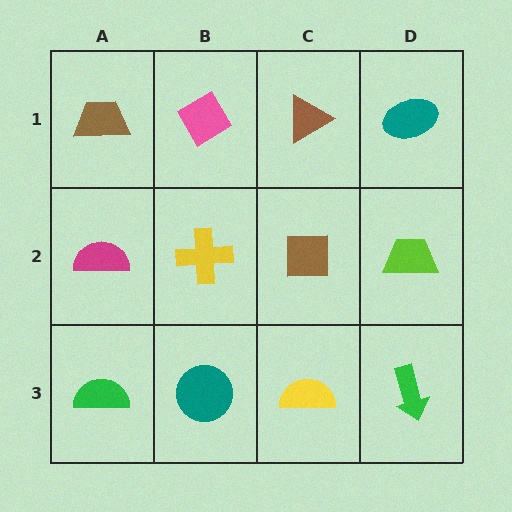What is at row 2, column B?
A yellow cross.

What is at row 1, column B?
A pink diamond.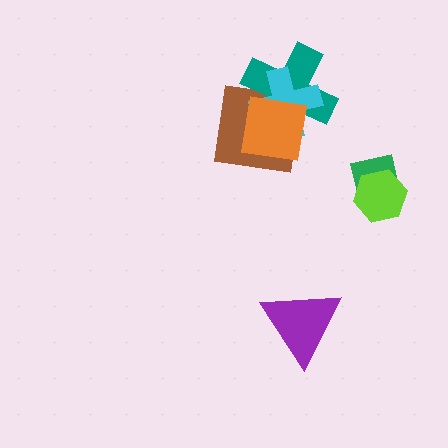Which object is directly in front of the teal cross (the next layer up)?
The cyan cross is directly in front of the teal cross.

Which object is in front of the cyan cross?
The orange square is in front of the cyan cross.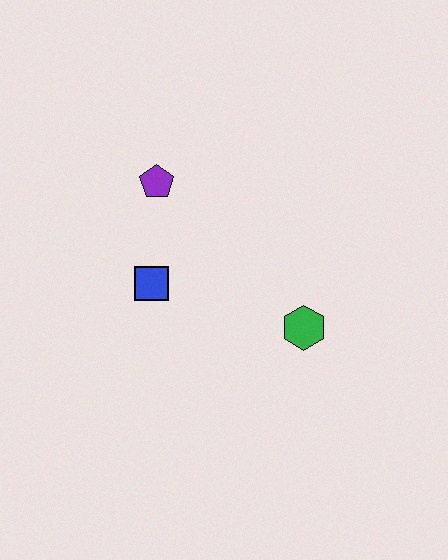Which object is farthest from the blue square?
The green hexagon is farthest from the blue square.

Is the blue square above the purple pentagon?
No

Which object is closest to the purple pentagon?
The blue square is closest to the purple pentagon.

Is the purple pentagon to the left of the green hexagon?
Yes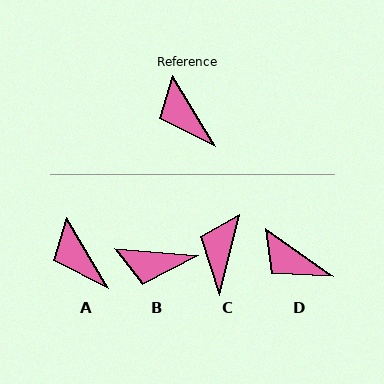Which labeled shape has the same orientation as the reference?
A.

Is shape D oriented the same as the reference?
No, it is off by about 25 degrees.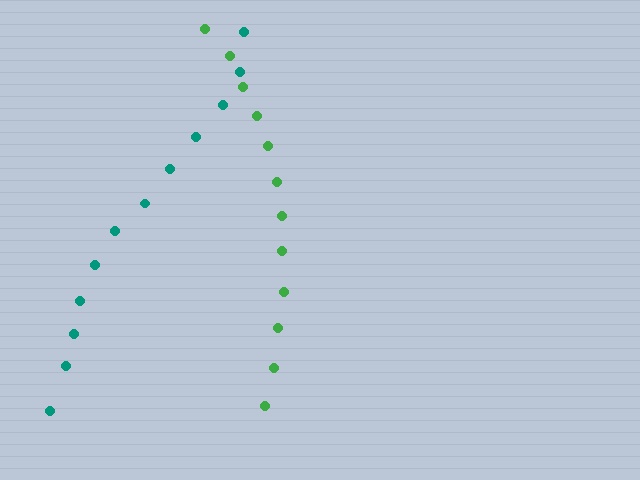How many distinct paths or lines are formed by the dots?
There are 2 distinct paths.